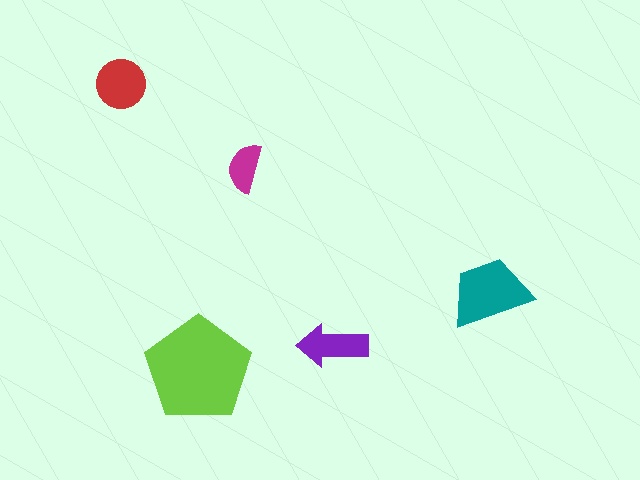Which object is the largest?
The lime pentagon.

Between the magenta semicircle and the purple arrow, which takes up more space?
The purple arrow.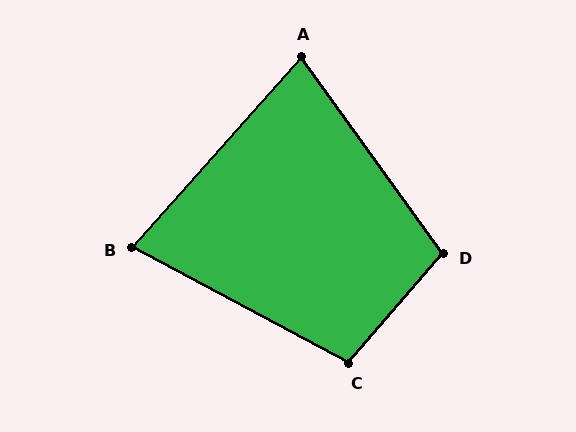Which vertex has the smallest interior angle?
B, at approximately 76 degrees.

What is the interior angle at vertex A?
Approximately 78 degrees (acute).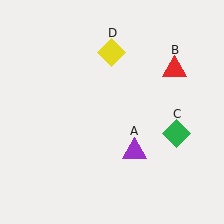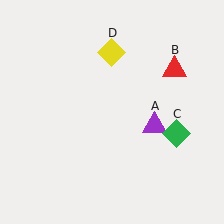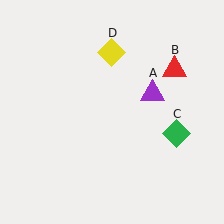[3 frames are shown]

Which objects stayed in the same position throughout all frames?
Red triangle (object B) and green diamond (object C) and yellow diamond (object D) remained stationary.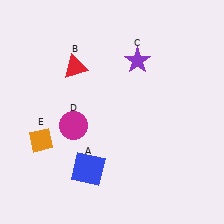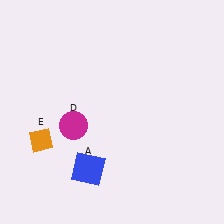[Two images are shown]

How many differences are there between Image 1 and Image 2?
There are 2 differences between the two images.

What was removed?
The red triangle (B), the purple star (C) were removed in Image 2.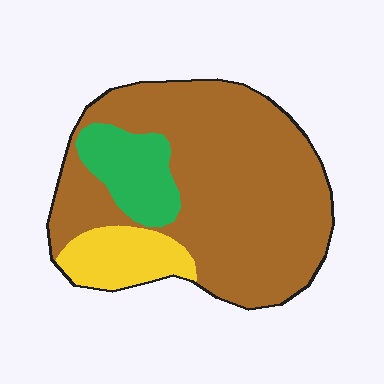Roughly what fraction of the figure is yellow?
Yellow covers about 15% of the figure.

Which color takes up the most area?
Brown, at roughly 75%.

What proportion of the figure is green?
Green takes up about one eighth (1/8) of the figure.